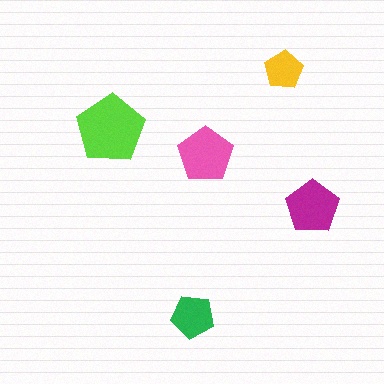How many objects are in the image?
There are 5 objects in the image.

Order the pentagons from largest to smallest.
the lime one, the pink one, the magenta one, the green one, the yellow one.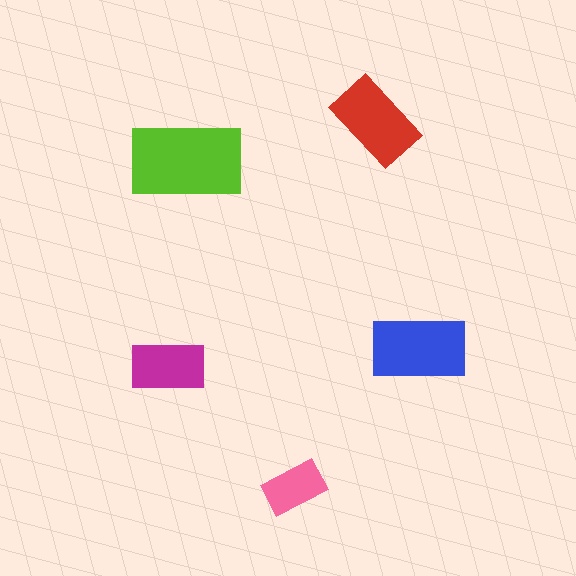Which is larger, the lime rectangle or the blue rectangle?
The lime one.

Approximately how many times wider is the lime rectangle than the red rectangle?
About 1.5 times wider.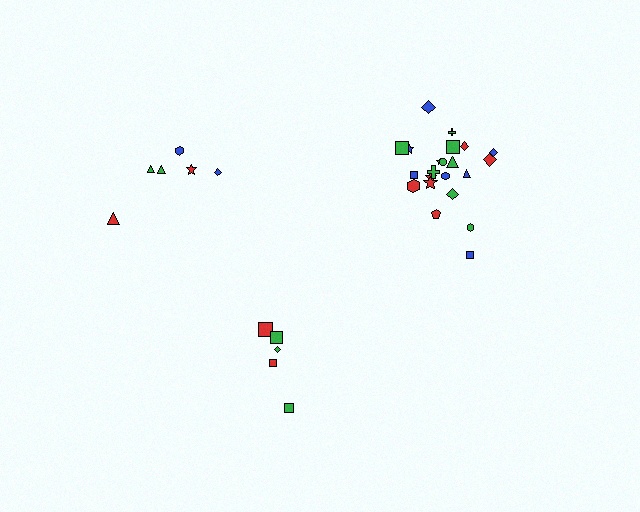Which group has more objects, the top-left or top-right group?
The top-right group.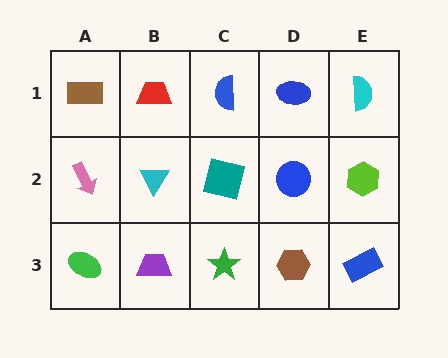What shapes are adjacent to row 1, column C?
A teal square (row 2, column C), a red trapezoid (row 1, column B), a blue ellipse (row 1, column D).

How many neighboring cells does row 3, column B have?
3.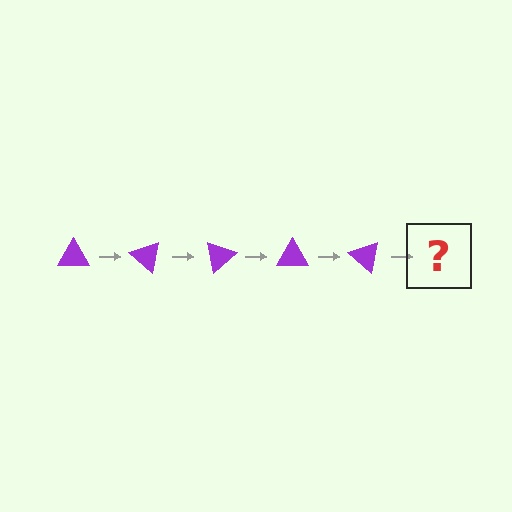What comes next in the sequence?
The next element should be a purple triangle rotated 200 degrees.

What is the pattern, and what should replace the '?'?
The pattern is that the triangle rotates 40 degrees each step. The '?' should be a purple triangle rotated 200 degrees.